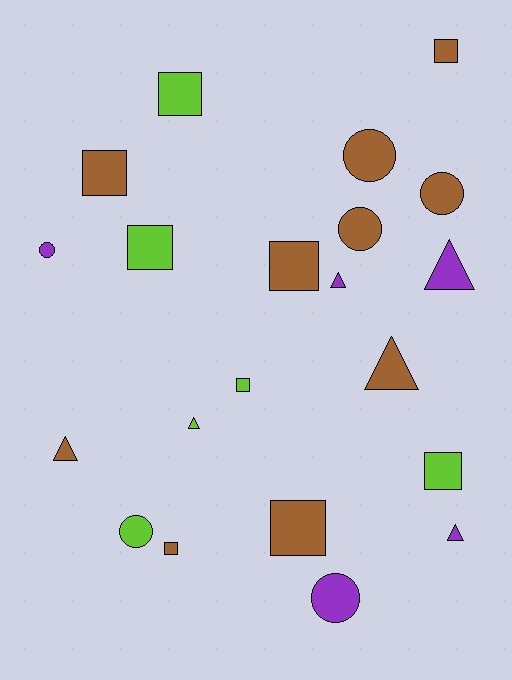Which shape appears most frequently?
Square, with 9 objects.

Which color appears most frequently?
Brown, with 10 objects.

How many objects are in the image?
There are 21 objects.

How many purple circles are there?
There are 2 purple circles.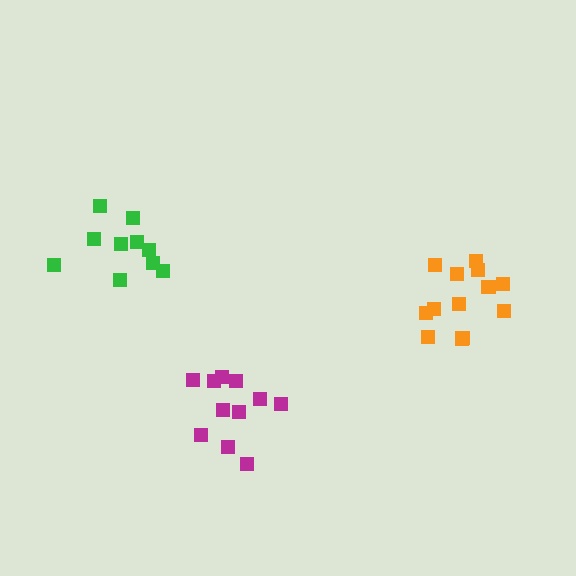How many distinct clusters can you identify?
There are 3 distinct clusters.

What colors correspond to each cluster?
The clusters are colored: magenta, orange, green.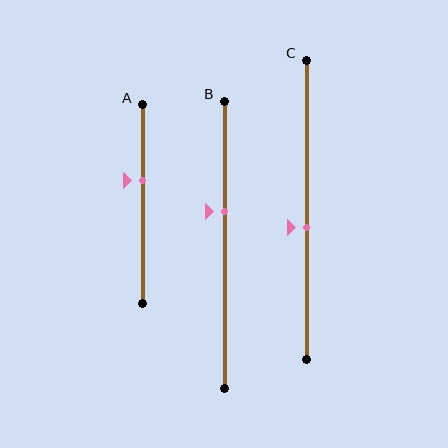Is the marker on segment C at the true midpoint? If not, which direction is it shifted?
No, the marker on segment C is shifted downward by about 6% of the segment length.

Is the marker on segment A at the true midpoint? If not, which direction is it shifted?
No, the marker on segment A is shifted upward by about 12% of the segment length.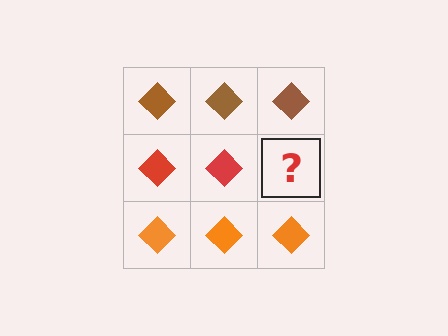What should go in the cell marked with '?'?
The missing cell should contain a red diamond.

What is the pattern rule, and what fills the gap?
The rule is that each row has a consistent color. The gap should be filled with a red diamond.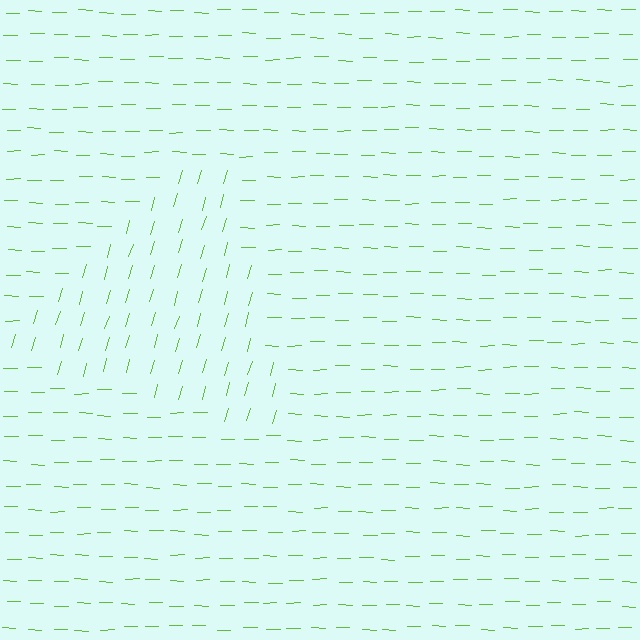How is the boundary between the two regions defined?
The boundary is defined purely by a change in line orientation (approximately 75 degrees difference). All lines are the same color and thickness.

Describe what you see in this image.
The image is filled with small lime line segments. A triangle region in the image has lines oriented differently from the surrounding lines, creating a visible texture boundary.